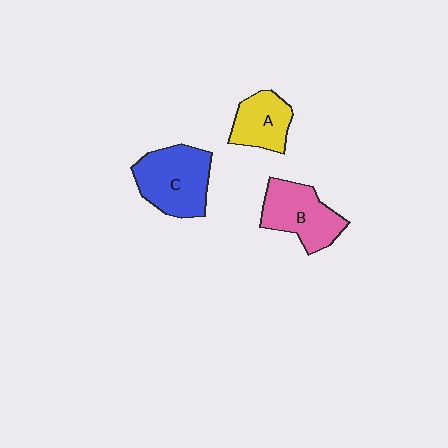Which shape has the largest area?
Shape C (blue).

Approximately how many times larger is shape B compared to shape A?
Approximately 1.4 times.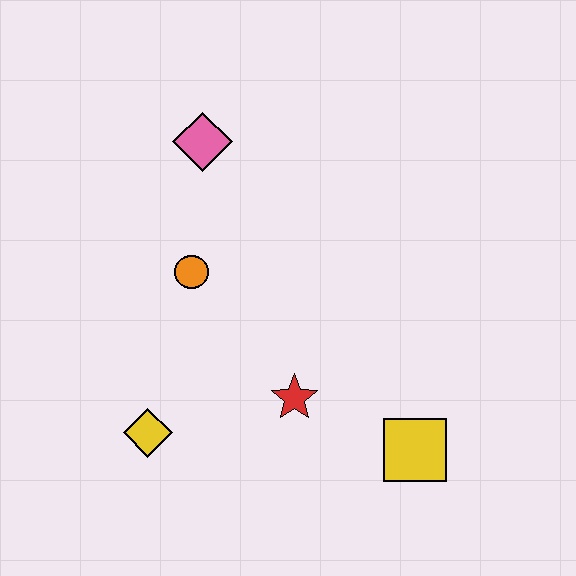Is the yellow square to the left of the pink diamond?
No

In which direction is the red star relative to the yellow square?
The red star is to the left of the yellow square.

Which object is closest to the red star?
The yellow square is closest to the red star.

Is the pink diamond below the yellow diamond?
No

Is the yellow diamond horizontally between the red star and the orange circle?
No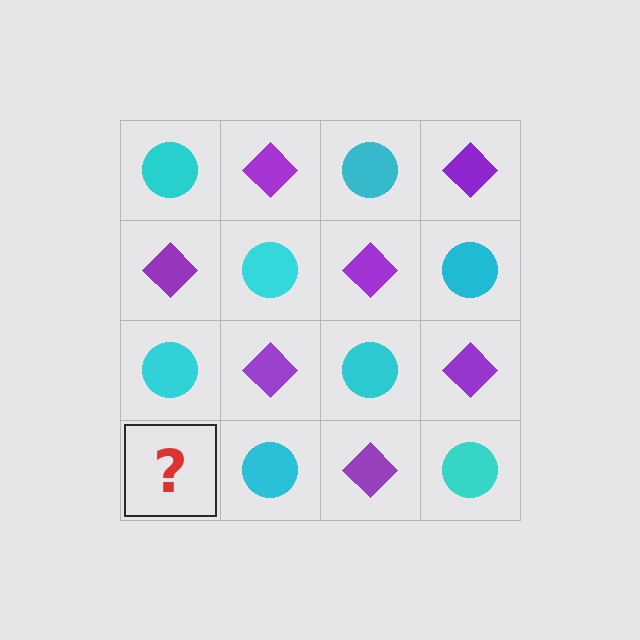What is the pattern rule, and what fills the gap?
The rule is that it alternates cyan circle and purple diamond in a checkerboard pattern. The gap should be filled with a purple diamond.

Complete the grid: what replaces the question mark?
The question mark should be replaced with a purple diamond.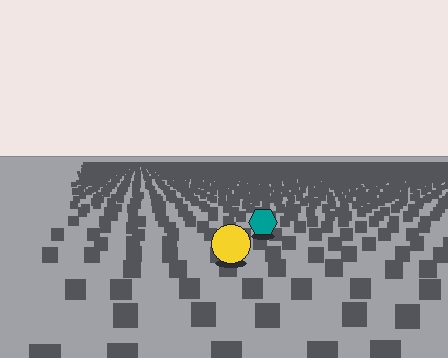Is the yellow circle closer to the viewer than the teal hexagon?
Yes. The yellow circle is closer — you can tell from the texture gradient: the ground texture is coarser near it.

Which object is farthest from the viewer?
The teal hexagon is farthest from the viewer. It appears smaller and the ground texture around it is denser.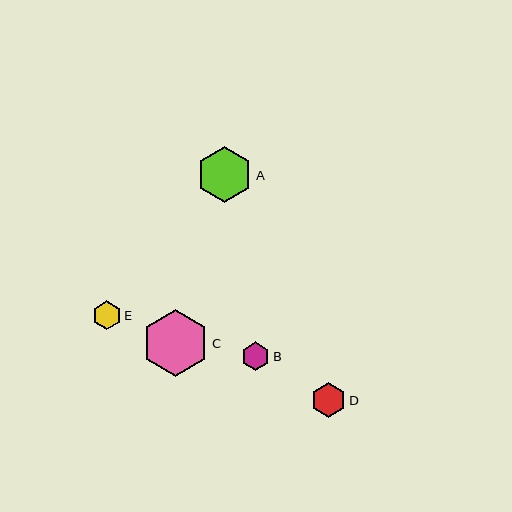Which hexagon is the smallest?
Hexagon B is the smallest with a size of approximately 28 pixels.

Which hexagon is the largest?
Hexagon C is the largest with a size of approximately 67 pixels.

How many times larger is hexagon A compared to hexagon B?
Hexagon A is approximately 2.0 times the size of hexagon B.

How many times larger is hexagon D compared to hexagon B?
Hexagon D is approximately 1.2 times the size of hexagon B.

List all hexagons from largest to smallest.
From largest to smallest: C, A, D, E, B.